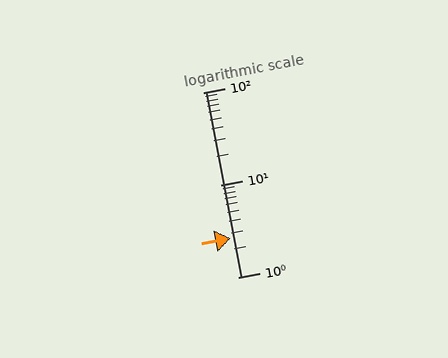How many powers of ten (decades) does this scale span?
The scale spans 2 decades, from 1 to 100.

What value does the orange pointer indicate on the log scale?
The pointer indicates approximately 2.6.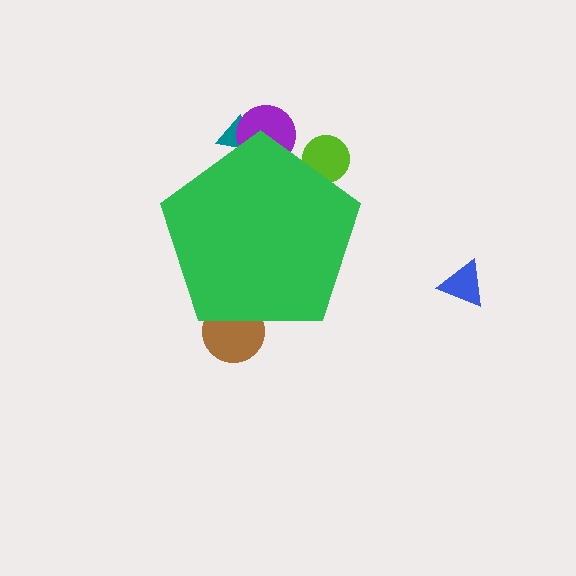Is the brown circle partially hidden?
Yes, the brown circle is partially hidden behind the green pentagon.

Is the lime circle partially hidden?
Yes, the lime circle is partially hidden behind the green pentagon.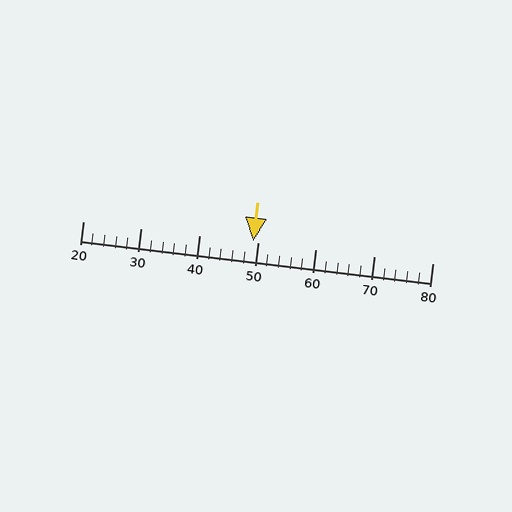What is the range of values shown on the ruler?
The ruler shows values from 20 to 80.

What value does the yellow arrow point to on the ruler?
The yellow arrow points to approximately 49.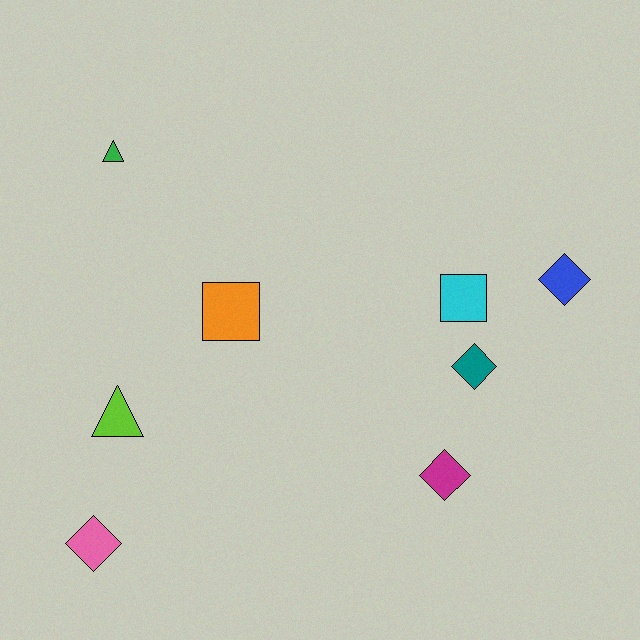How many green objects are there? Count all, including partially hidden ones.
There is 1 green object.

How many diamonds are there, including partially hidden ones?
There are 4 diamonds.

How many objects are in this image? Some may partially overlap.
There are 8 objects.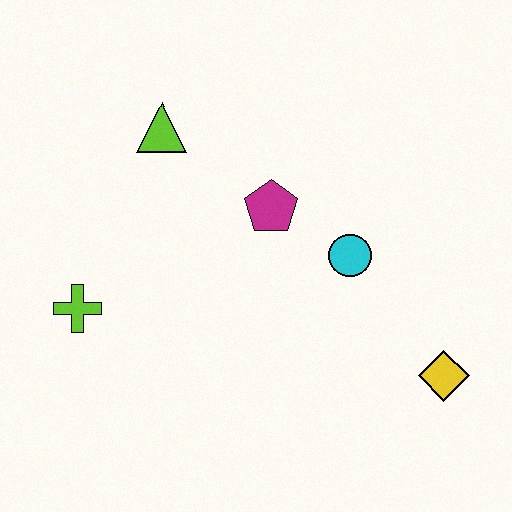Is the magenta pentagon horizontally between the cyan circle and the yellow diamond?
No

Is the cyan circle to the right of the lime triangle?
Yes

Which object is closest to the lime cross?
The lime triangle is closest to the lime cross.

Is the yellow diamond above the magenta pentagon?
No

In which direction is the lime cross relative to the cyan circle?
The lime cross is to the left of the cyan circle.